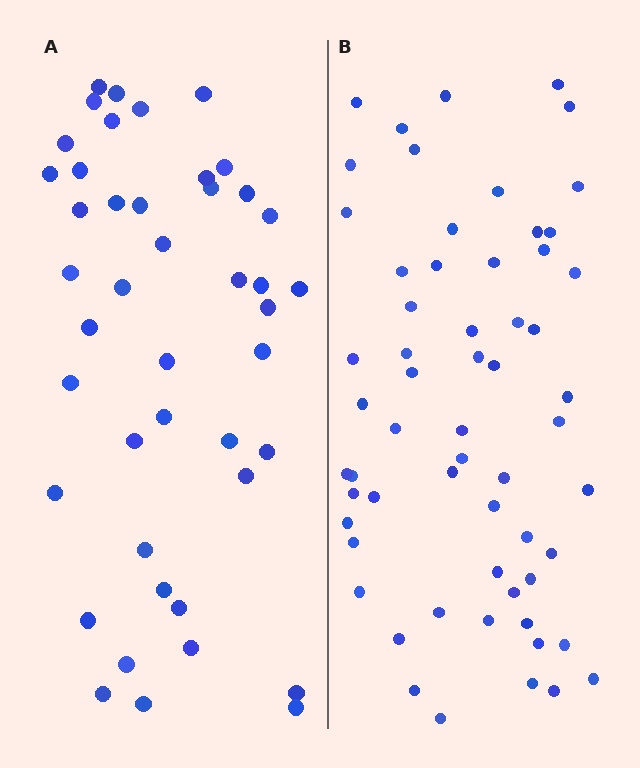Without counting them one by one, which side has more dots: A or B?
Region B (the right region) has more dots.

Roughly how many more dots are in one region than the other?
Region B has approximately 15 more dots than region A.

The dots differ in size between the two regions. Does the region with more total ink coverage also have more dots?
No. Region A has more total ink coverage because its dots are larger, but region B actually contains more individual dots. Total area can be misleading — the number of items is what matters here.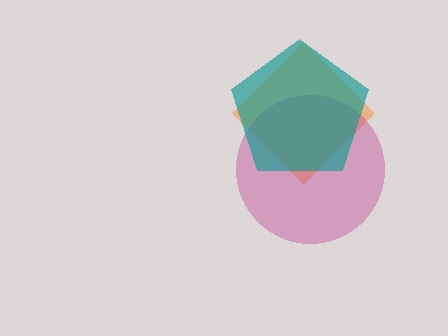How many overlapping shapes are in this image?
There are 3 overlapping shapes in the image.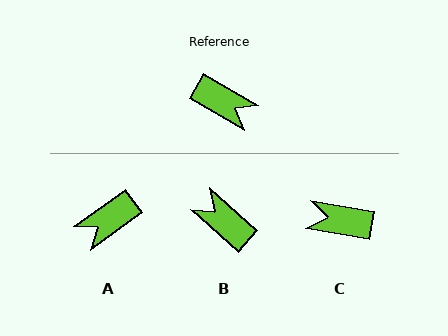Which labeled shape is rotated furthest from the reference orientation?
B, about 168 degrees away.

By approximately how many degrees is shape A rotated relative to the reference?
Approximately 114 degrees clockwise.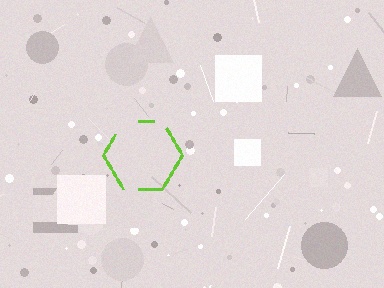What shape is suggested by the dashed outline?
The dashed outline suggests a hexagon.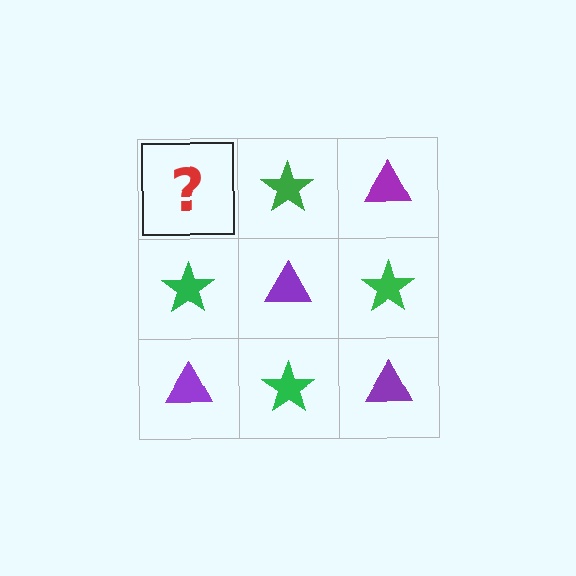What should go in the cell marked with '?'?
The missing cell should contain a purple triangle.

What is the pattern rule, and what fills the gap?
The rule is that it alternates purple triangle and green star in a checkerboard pattern. The gap should be filled with a purple triangle.